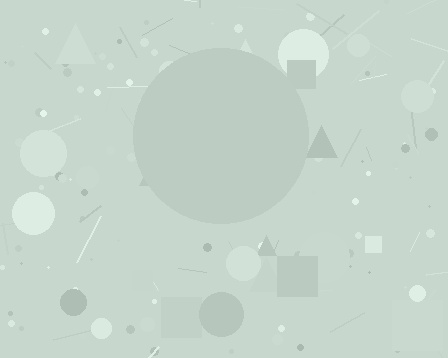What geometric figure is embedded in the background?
A circle is embedded in the background.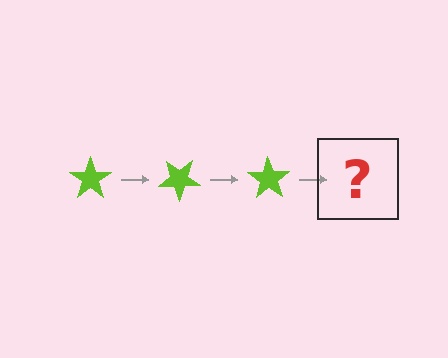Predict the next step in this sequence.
The next step is a lime star rotated 105 degrees.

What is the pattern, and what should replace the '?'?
The pattern is that the star rotates 35 degrees each step. The '?' should be a lime star rotated 105 degrees.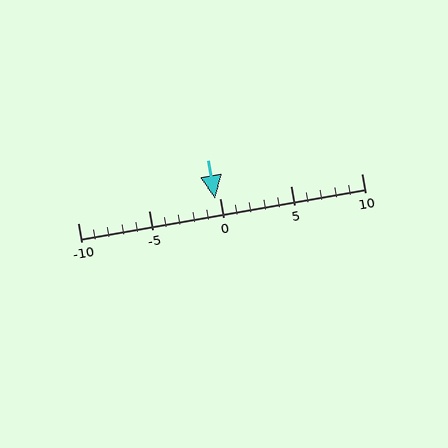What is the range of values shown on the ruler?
The ruler shows values from -10 to 10.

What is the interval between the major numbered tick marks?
The major tick marks are spaced 5 units apart.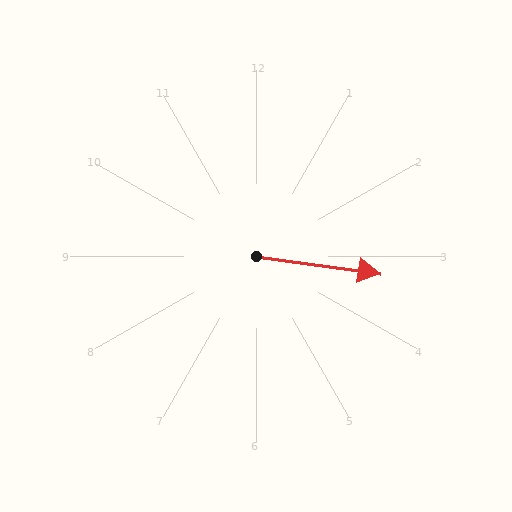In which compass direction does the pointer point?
East.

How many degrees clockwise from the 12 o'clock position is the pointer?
Approximately 98 degrees.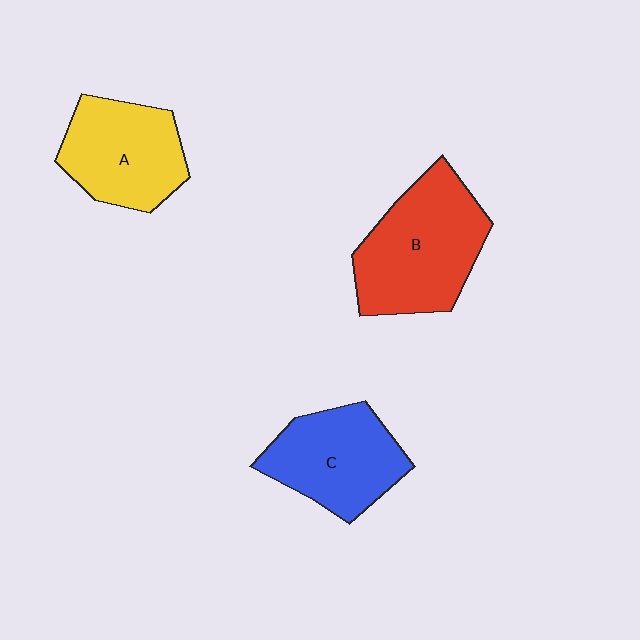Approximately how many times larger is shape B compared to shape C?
Approximately 1.3 times.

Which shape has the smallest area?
Shape A (yellow).